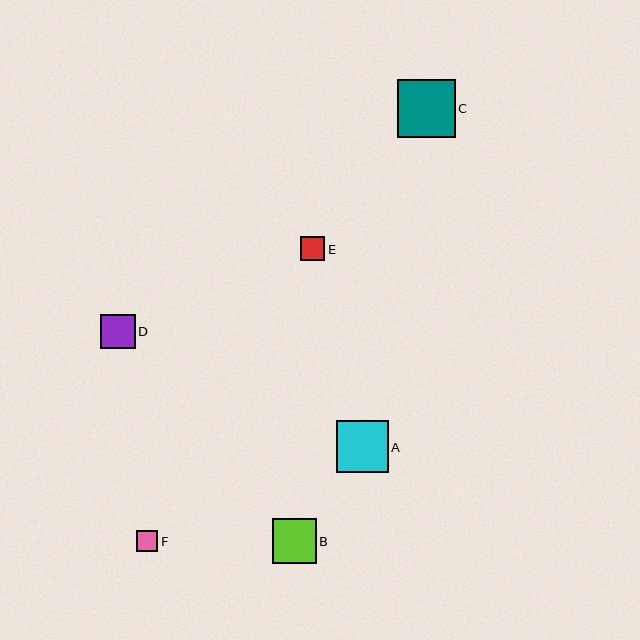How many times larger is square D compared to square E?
Square D is approximately 1.4 times the size of square E.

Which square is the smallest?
Square F is the smallest with a size of approximately 21 pixels.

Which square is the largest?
Square C is the largest with a size of approximately 57 pixels.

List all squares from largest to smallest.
From largest to smallest: C, A, B, D, E, F.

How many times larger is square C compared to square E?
Square C is approximately 2.4 times the size of square E.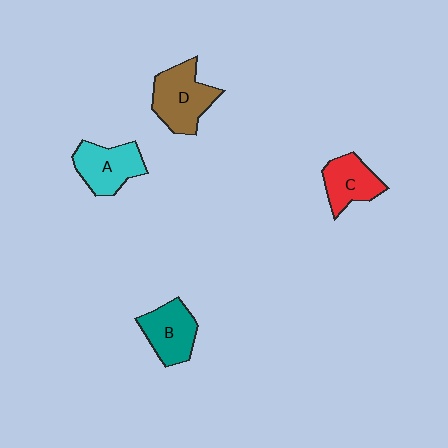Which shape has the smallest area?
Shape C (red).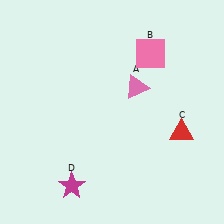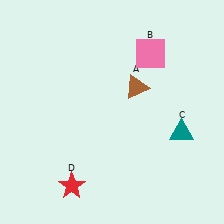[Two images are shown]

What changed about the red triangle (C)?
In Image 1, C is red. In Image 2, it changed to teal.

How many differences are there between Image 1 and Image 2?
There are 3 differences between the two images.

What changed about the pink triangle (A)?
In Image 1, A is pink. In Image 2, it changed to brown.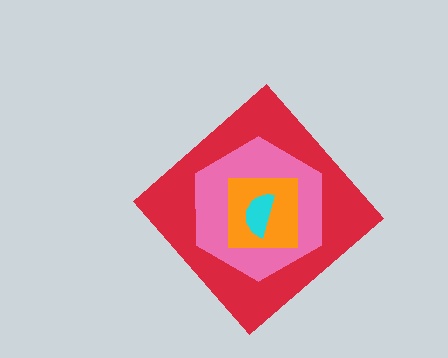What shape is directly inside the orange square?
The cyan semicircle.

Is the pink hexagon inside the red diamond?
Yes.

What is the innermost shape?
The cyan semicircle.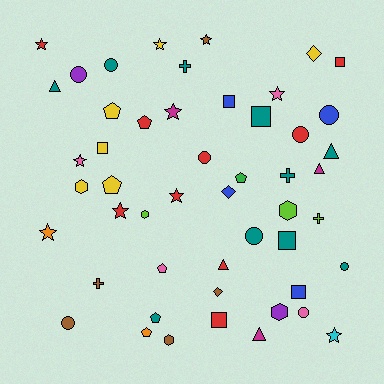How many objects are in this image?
There are 50 objects.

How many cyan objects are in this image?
There is 1 cyan object.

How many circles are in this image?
There are 9 circles.